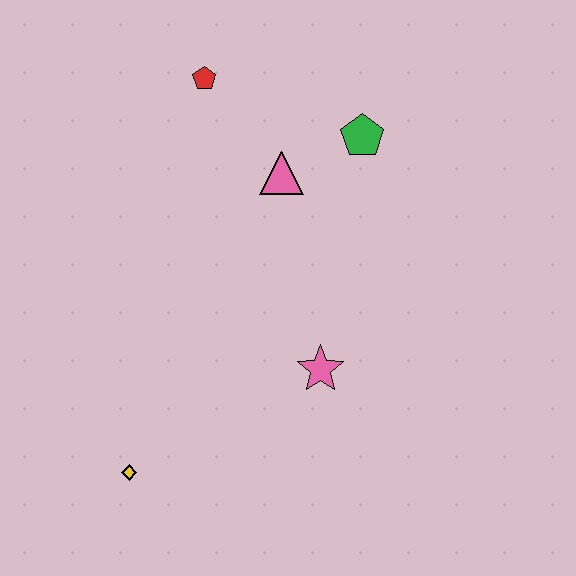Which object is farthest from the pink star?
The red pentagon is farthest from the pink star.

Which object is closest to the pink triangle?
The green pentagon is closest to the pink triangle.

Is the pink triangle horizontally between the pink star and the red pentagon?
Yes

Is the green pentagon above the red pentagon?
No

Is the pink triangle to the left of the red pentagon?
No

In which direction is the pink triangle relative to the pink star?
The pink triangle is above the pink star.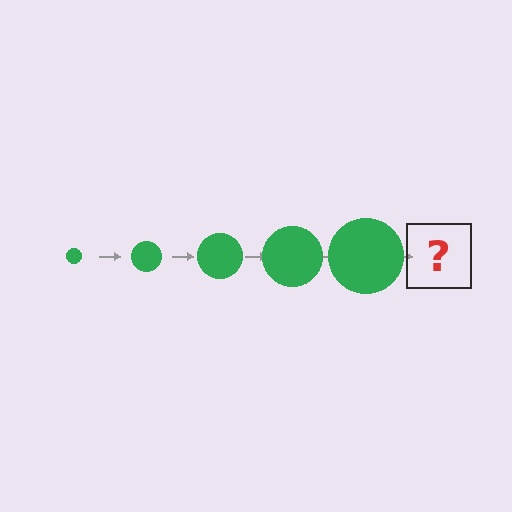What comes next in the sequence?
The next element should be a green circle, larger than the previous one.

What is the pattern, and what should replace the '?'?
The pattern is that the circle gets progressively larger each step. The '?' should be a green circle, larger than the previous one.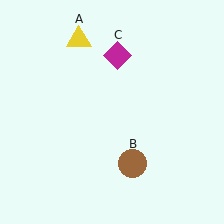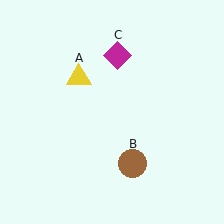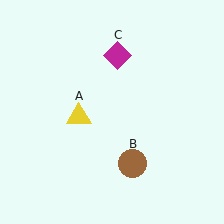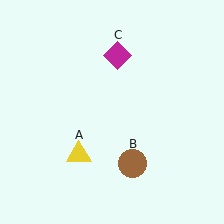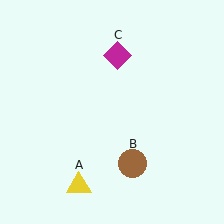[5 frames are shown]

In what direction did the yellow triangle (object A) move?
The yellow triangle (object A) moved down.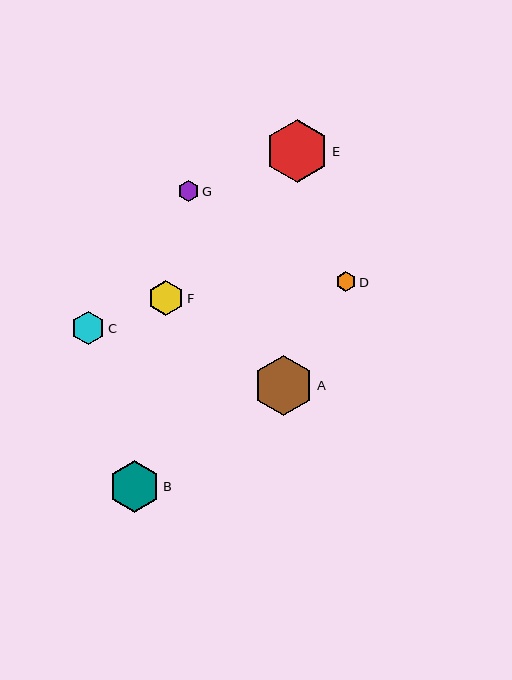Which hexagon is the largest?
Hexagon E is the largest with a size of approximately 64 pixels.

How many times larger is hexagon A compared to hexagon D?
Hexagon A is approximately 3.0 times the size of hexagon D.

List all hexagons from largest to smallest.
From largest to smallest: E, A, B, F, C, G, D.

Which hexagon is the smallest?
Hexagon D is the smallest with a size of approximately 20 pixels.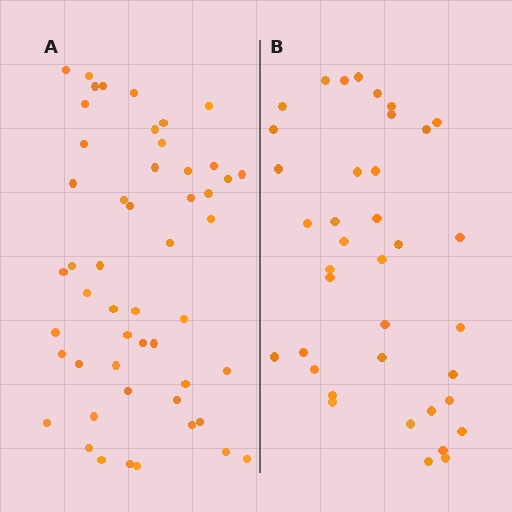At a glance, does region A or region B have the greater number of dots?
Region A (the left region) has more dots.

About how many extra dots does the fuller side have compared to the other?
Region A has approximately 15 more dots than region B.